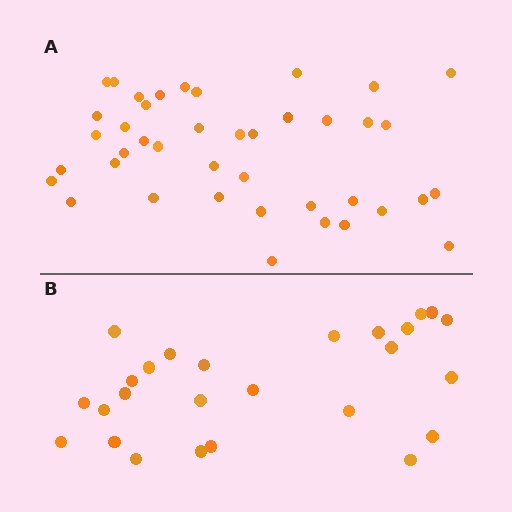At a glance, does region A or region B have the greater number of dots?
Region A (the top region) has more dots.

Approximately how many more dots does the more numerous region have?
Region A has approximately 15 more dots than region B.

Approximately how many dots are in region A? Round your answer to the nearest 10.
About 40 dots. (The exact count is 41, which rounds to 40.)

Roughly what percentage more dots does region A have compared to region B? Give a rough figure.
About 60% more.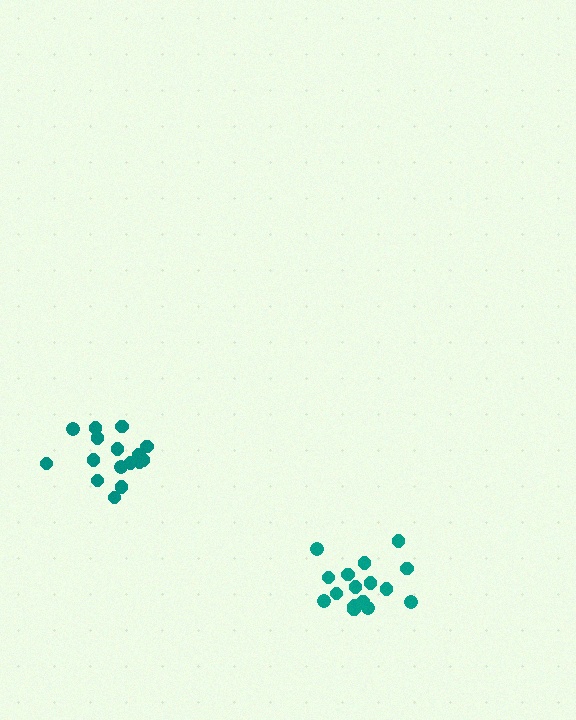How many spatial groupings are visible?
There are 2 spatial groupings.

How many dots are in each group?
Group 1: 17 dots, Group 2: 16 dots (33 total).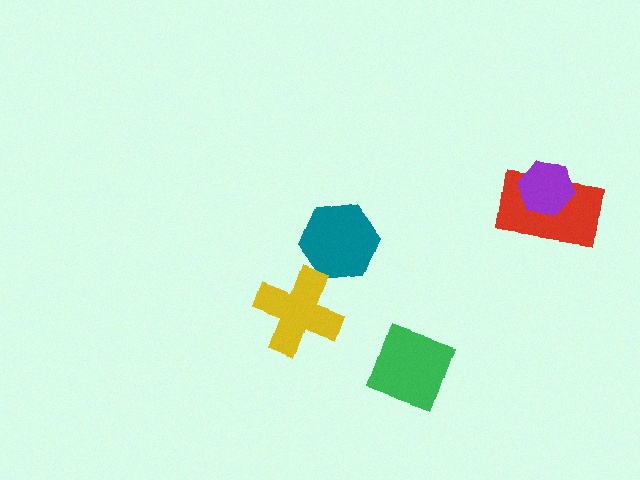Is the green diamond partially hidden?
No, no other shape covers it.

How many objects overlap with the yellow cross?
0 objects overlap with the yellow cross.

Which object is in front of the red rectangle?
The purple hexagon is in front of the red rectangle.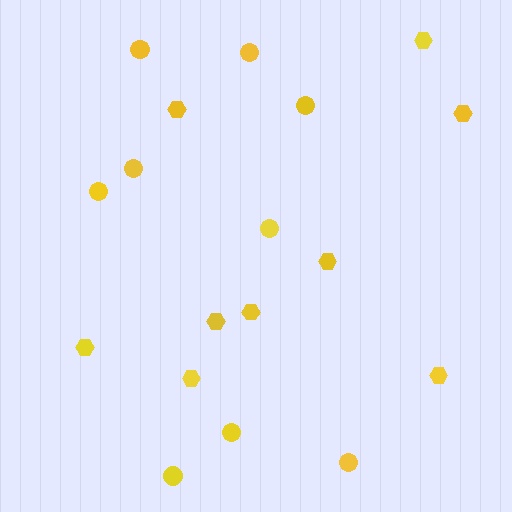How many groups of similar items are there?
There are 2 groups: one group of circles (9) and one group of hexagons (9).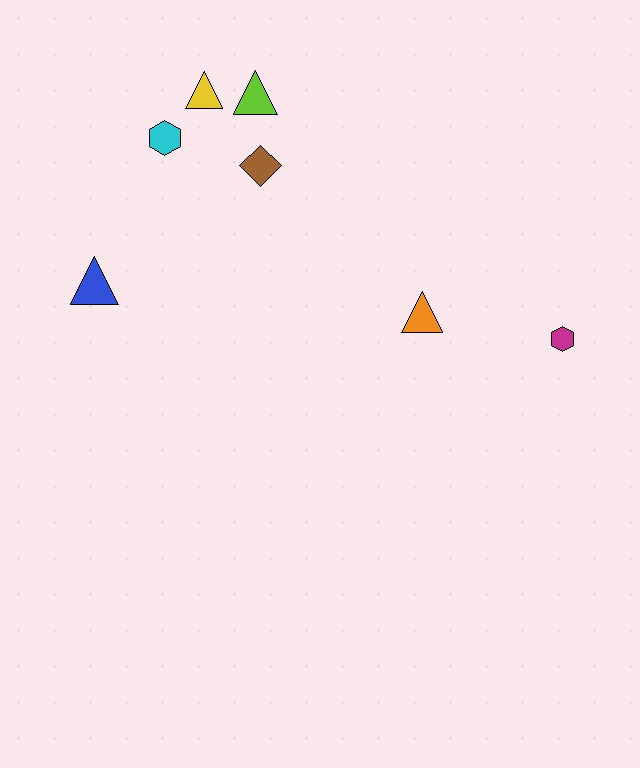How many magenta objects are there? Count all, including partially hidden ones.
There is 1 magenta object.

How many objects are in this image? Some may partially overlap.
There are 7 objects.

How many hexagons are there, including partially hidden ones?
There are 2 hexagons.